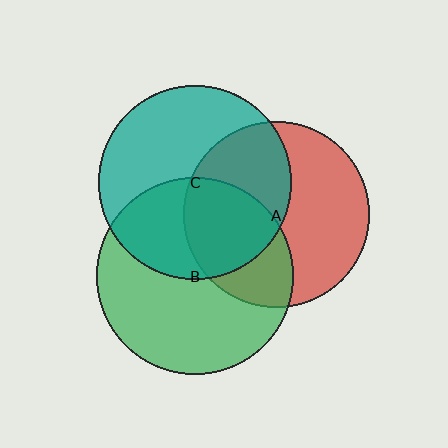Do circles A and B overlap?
Yes.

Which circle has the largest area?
Circle B (green).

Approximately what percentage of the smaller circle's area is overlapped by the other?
Approximately 40%.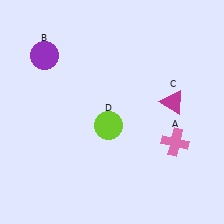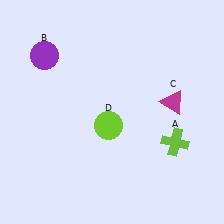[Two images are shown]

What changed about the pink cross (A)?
In Image 1, A is pink. In Image 2, it changed to lime.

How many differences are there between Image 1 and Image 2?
There is 1 difference between the two images.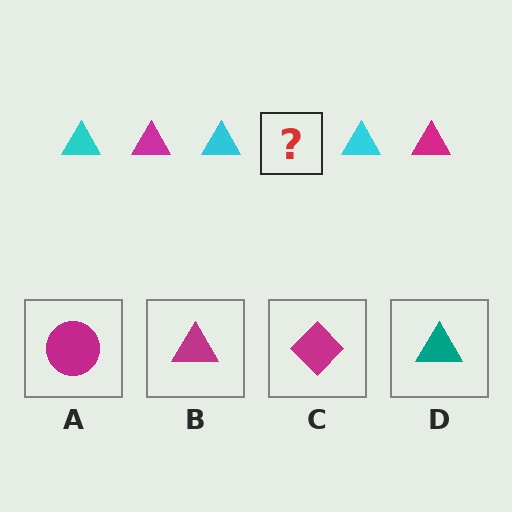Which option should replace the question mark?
Option B.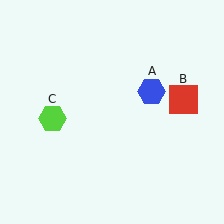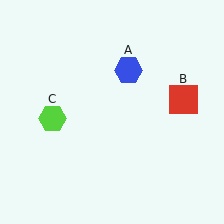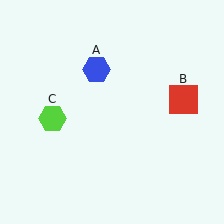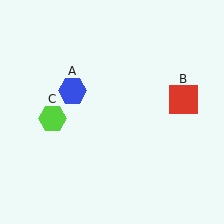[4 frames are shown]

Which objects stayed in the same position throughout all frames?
Red square (object B) and lime hexagon (object C) remained stationary.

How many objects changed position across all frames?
1 object changed position: blue hexagon (object A).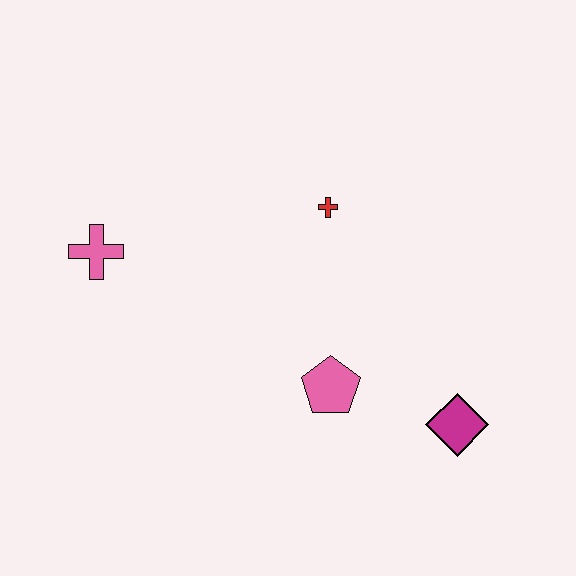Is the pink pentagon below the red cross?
Yes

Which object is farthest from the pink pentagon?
The pink cross is farthest from the pink pentagon.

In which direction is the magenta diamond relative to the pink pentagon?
The magenta diamond is to the right of the pink pentagon.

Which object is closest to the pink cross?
The red cross is closest to the pink cross.